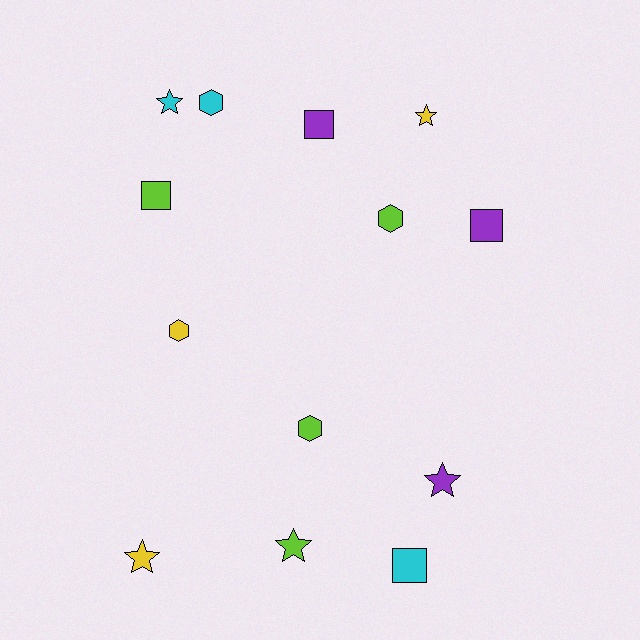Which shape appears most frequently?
Star, with 5 objects.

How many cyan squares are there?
There is 1 cyan square.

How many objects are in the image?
There are 13 objects.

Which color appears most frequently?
Lime, with 4 objects.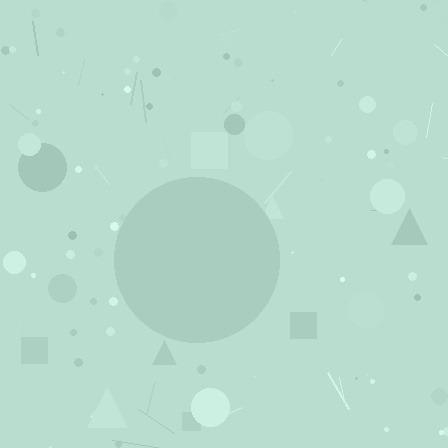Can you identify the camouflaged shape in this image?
The camouflaged shape is a circle.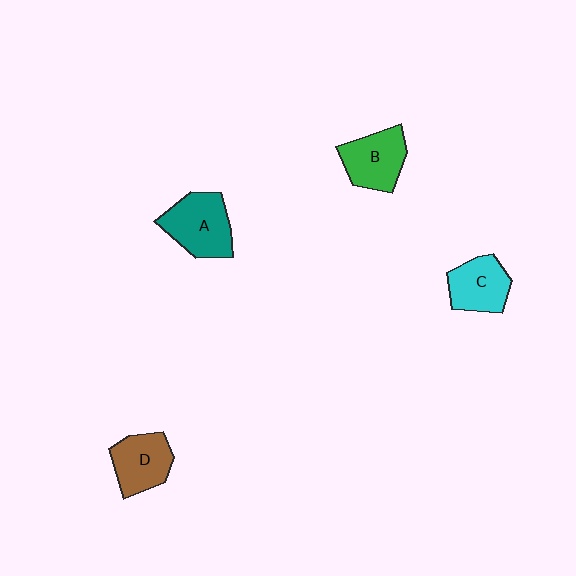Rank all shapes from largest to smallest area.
From largest to smallest: A (teal), B (green), D (brown), C (cyan).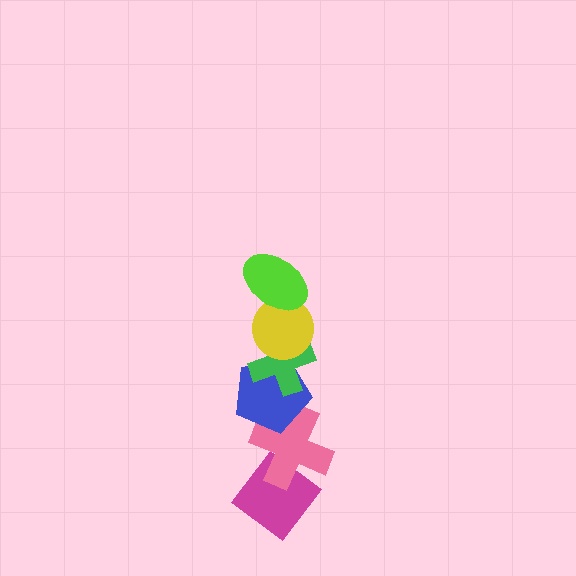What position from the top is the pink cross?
The pink cross is 5th from the top.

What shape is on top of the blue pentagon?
The green cross is on top of the blue pentagon.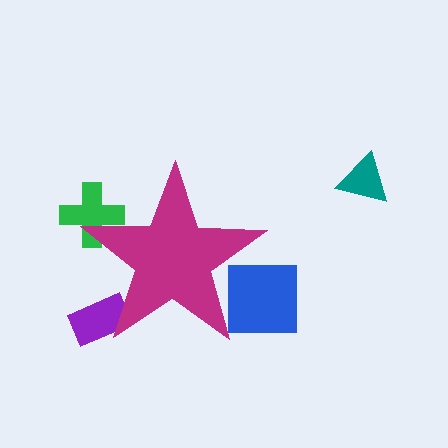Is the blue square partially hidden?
Yes, the blue square is partially hidden behind the magenta star.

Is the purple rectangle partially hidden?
Yes, the purple rectangle is partially hidden behind the magenta star.